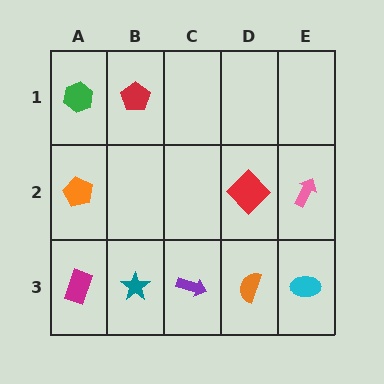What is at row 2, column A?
An orange pentagon.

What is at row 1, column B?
A red pentagon.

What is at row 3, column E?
A cyan ellipse.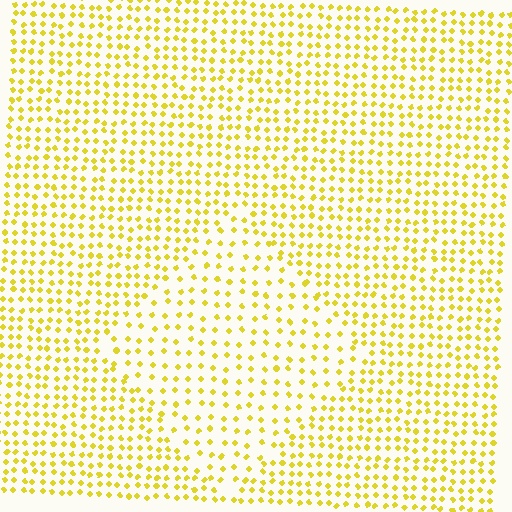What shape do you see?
I see a diamond.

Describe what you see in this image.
The image contains small yellow elements arranged at two different densities. A diamond-shaped region is visible where the elements are less densely packed than the surrounding area.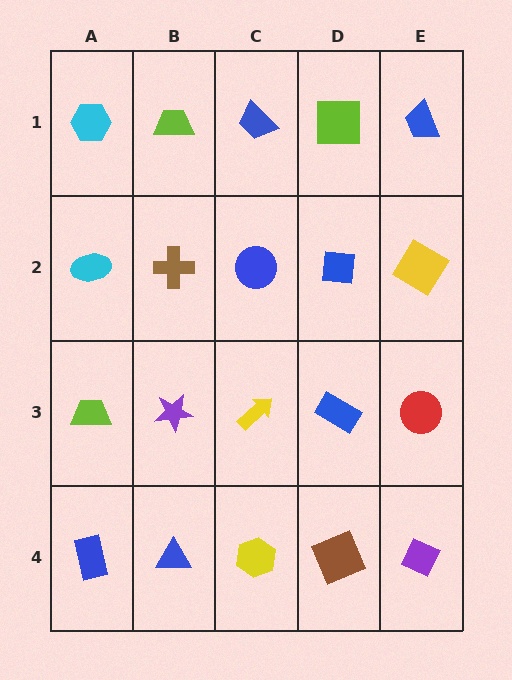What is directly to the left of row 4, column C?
A blue triangle.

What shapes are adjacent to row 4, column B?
A purple star (row 3, column B), a blue rectangle (row 4, column A), a yellow hexagon (row 4, column C).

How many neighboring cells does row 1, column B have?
3.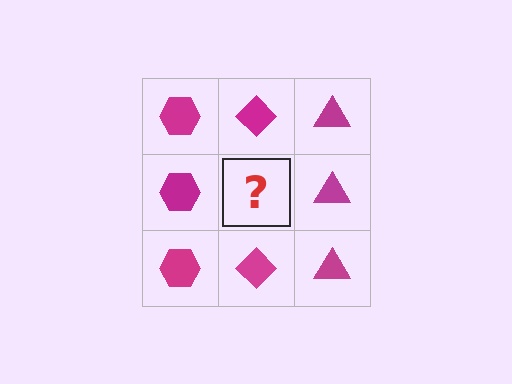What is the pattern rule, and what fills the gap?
The rule is that each column has a consistent shape. The gap should be filled with a magenta diamond.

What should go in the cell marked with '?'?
The missing cell should contain a magenta diamond.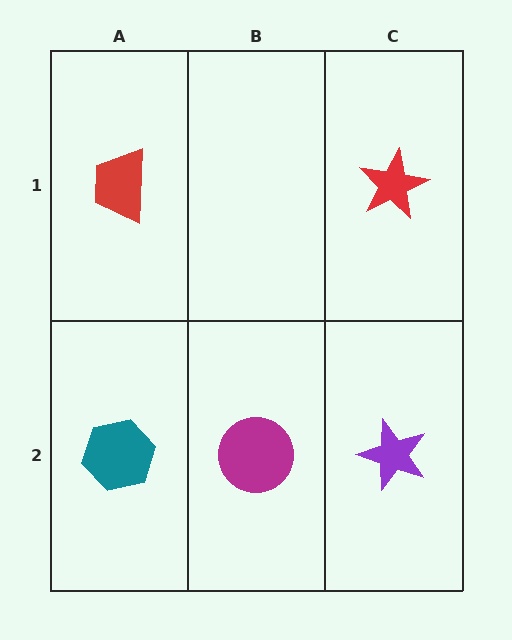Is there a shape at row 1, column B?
No, that cell is empty.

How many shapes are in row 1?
2 shapes.